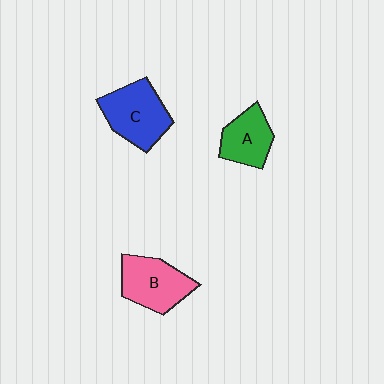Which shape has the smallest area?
Shape A (green).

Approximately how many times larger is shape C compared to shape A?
Approximately 1.4 times.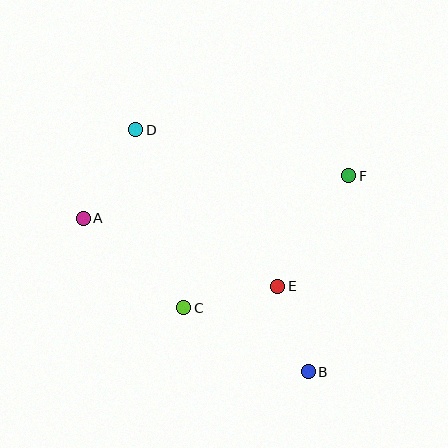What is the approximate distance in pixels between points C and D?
The distance between C and D is approximately 185 pixels.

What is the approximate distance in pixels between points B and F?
The distance between B and F is approximately 200 pixels.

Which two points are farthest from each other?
Points B and D are farthest from each other.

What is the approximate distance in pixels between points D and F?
The distance between D and F is approximately 218 pixels.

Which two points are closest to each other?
Points B and E are closest to each other.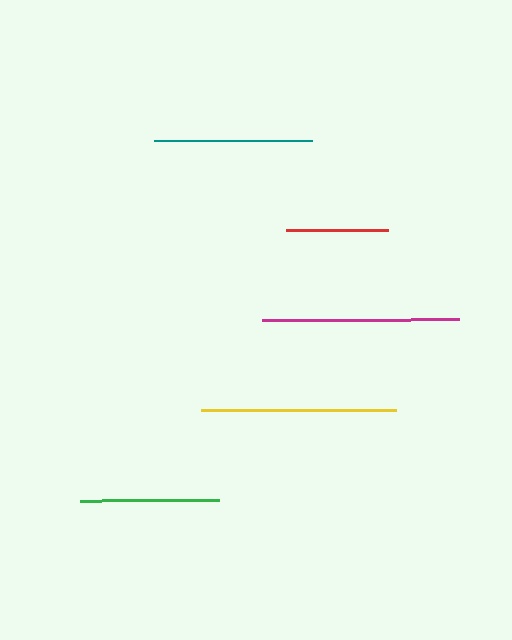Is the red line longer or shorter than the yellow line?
The yellow line is longer than the red line.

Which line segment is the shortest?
The red line is the shortest at approximately 101 pixels.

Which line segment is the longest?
The magenta line is the longest at approximately 196 pixels.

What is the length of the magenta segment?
The magenta segment is approximately 196 pixels long.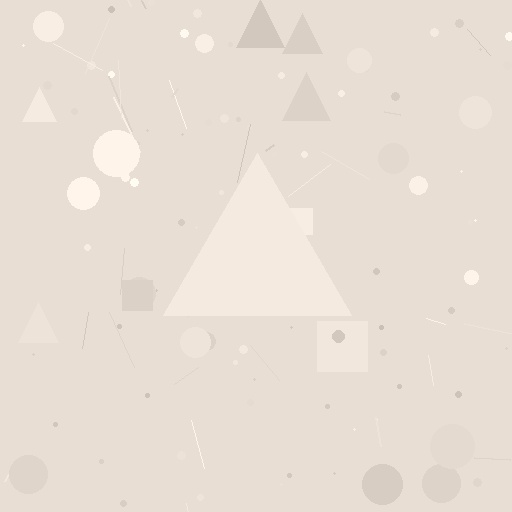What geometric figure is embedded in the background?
A triangle is embedded in the background.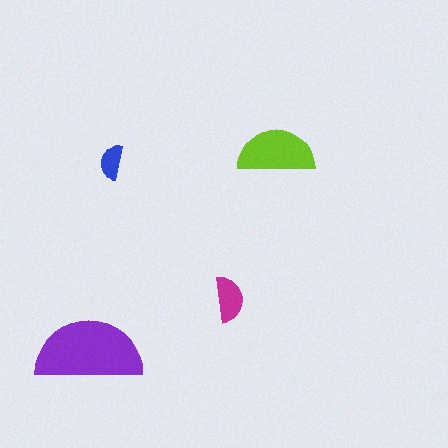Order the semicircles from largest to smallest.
the purple one, the lime one, the magenta one, the blue one.